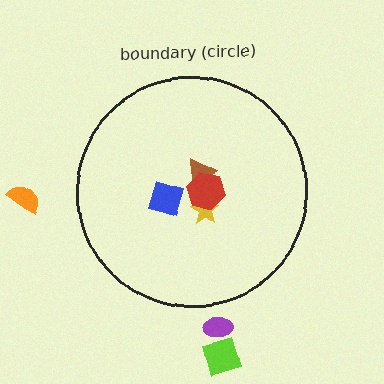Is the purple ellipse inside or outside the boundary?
Outside.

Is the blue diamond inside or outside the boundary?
Inside.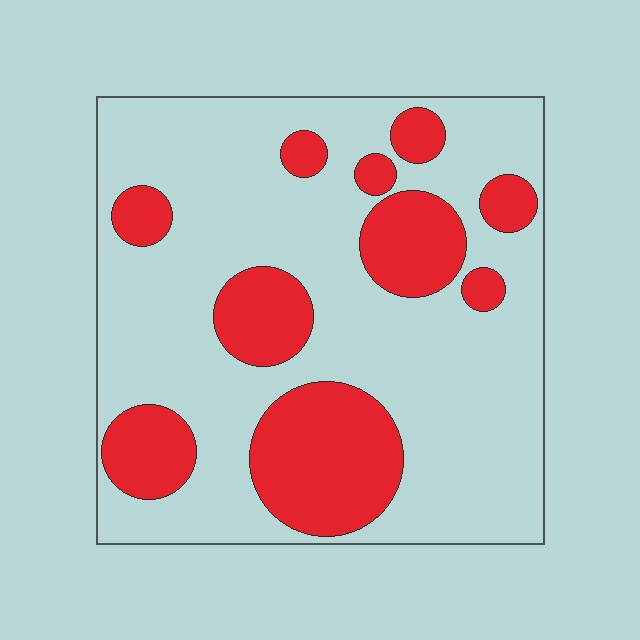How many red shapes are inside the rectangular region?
10.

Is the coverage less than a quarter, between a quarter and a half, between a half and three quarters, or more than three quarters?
Between a quarter and a half.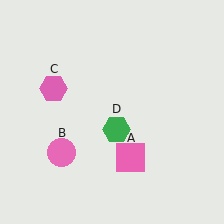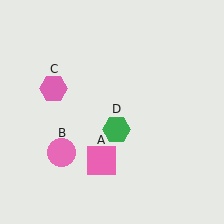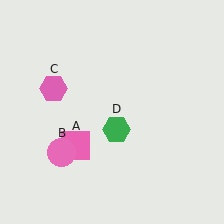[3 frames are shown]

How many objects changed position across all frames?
1 object changed position: pink square (object A).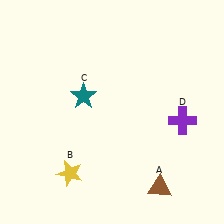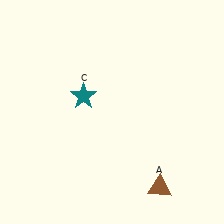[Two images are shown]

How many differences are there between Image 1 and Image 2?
There are 2 differences between the two images.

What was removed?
The purple cross (D), the yellow star (B) were removed in Image 2.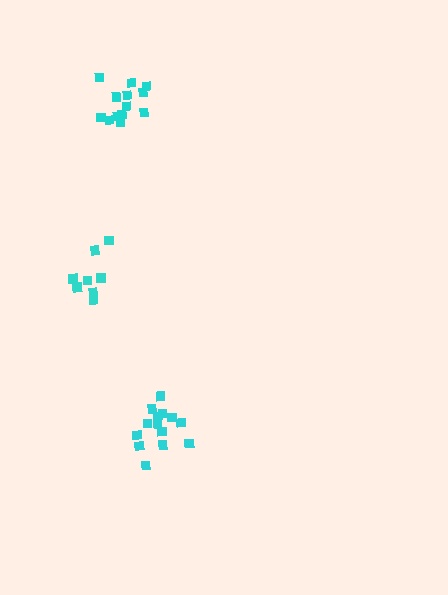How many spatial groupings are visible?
There are 3 spatial groupings.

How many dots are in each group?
Group 1: 13 dots, Group 2: 14 dots, Group 3: 8 dots (35 total).